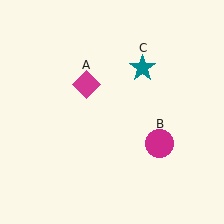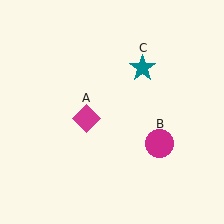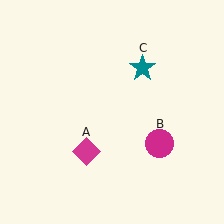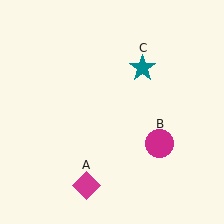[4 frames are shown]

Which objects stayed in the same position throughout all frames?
Magenta circle (object B) and teal star (object C) remained stationary.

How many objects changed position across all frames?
1 object changed position: magenta diamond (object A).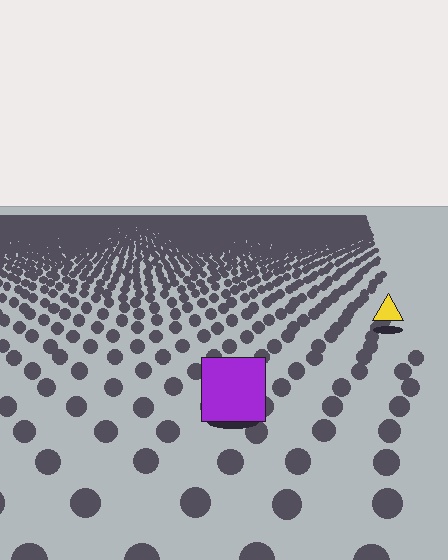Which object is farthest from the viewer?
The yellow triangle is farthest from the viewer. It appears smaller and the ground texture around it is denser.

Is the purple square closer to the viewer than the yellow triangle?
Yes. The purple square is closer — you can tell from the texture gradient: the ground texture is coarser near it.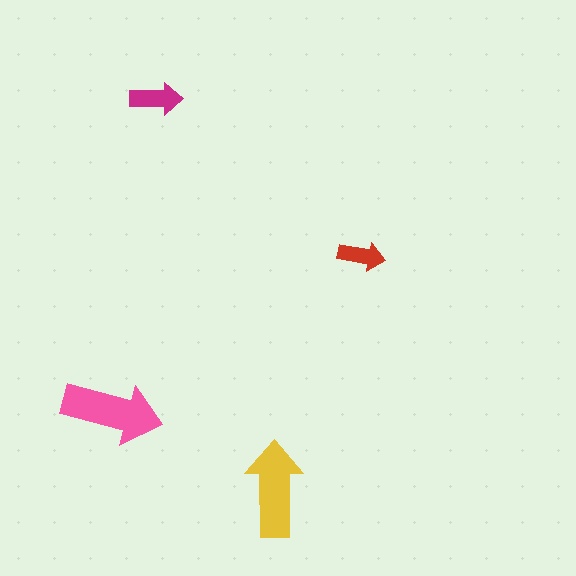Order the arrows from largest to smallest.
the pink one, the yellow one, the magenta one, the red one.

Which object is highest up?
The magenta arrow is topmost.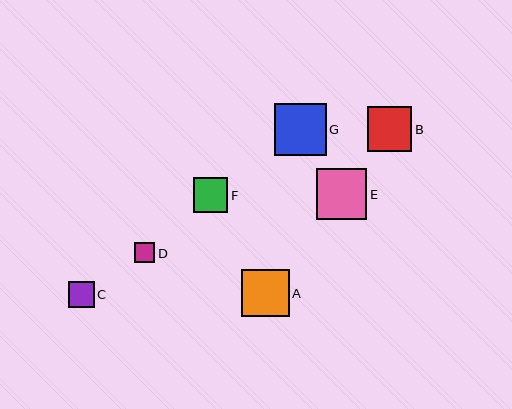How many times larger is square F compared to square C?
Square F is approximately 1.3 times the size of square C.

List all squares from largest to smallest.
From largest to smallest: G, E, A, B, F, C, D.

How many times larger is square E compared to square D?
Square E is approximately 2.5 times the size of square D.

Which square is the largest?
Square G is the largest with a size of approximately 52 pixels.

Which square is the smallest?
Square D is the smallest with a size of approximately 20 pixels.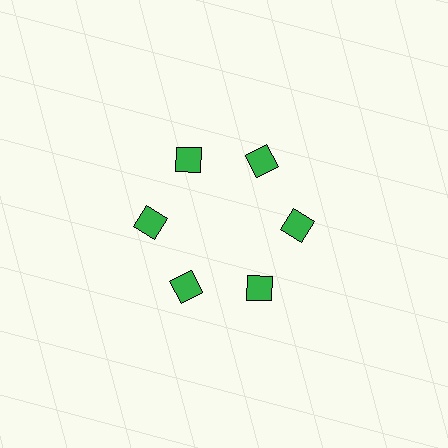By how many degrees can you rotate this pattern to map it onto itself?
The pattern maps onto itself every 60 degrees of rotation.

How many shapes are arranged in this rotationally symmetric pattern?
There are 6 shapes, arranged in 6 groups of 1.